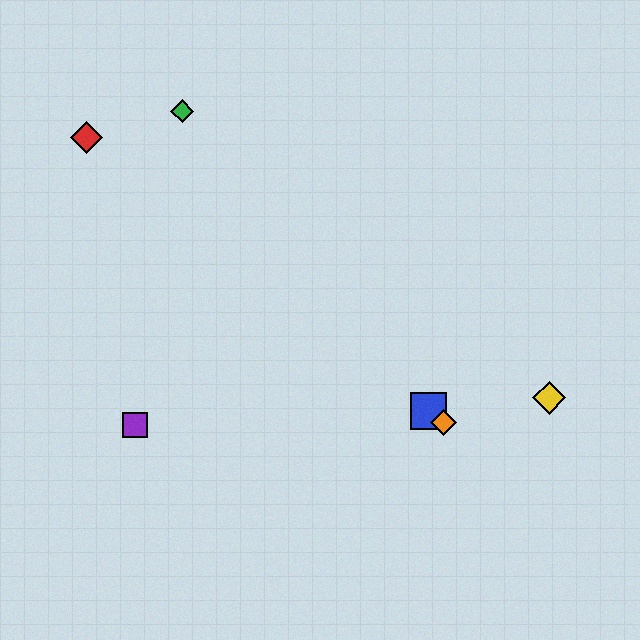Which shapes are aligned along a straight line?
The red diamond, the blue square, the orange diamond are aligned along a straight line.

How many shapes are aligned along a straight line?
3 shapes (the red diamond, the blue square, the orange diamond) are aligned along a straight line.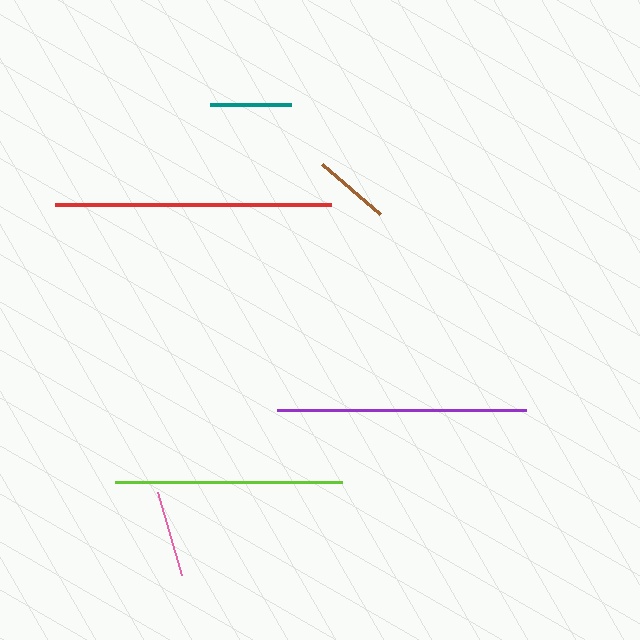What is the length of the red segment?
The red segment is approximately 276 pixels long.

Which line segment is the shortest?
The brown line is the shortest at approximately 77 pixels.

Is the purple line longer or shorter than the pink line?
The purple line is longer than the pink line.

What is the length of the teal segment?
The teal segment is approximately 81 pixels long.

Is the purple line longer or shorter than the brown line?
The purple line is longer than the brown line.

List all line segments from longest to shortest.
From longest to shortest: red, purple, lime, pink, teal, brown.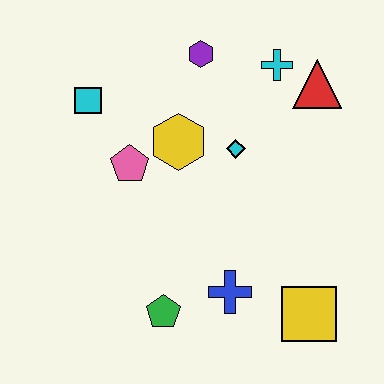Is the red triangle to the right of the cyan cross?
Yes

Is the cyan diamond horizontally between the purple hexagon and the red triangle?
Yes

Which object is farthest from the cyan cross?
The green pentagon is farthest from the cyan cross.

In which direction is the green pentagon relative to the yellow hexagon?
The green pentagon is below the yellow hexagon.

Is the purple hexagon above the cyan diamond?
Yes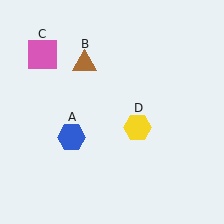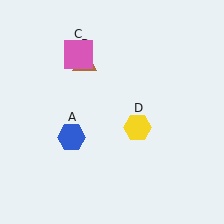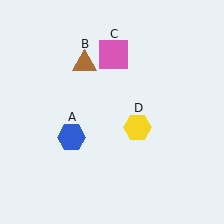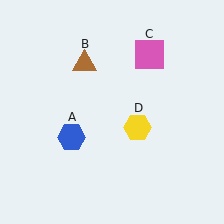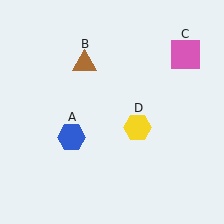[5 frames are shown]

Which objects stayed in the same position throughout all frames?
Blue hexagon (object A) and brown triangle (object B) and yellow hexagon (object D) remained stationary.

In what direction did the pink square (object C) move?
The pink square (object C) moved right.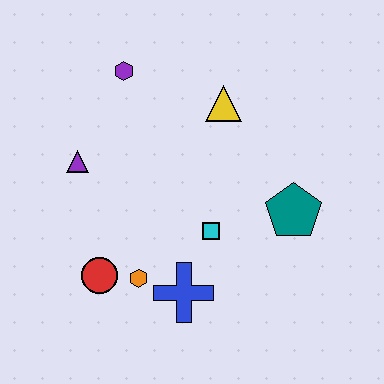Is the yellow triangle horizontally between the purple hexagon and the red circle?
No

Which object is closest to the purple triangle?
The purple hexagon is closest to the purple triangle.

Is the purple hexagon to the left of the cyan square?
Yes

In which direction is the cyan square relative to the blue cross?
The cyan square is above the blue cross.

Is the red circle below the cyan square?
Yes